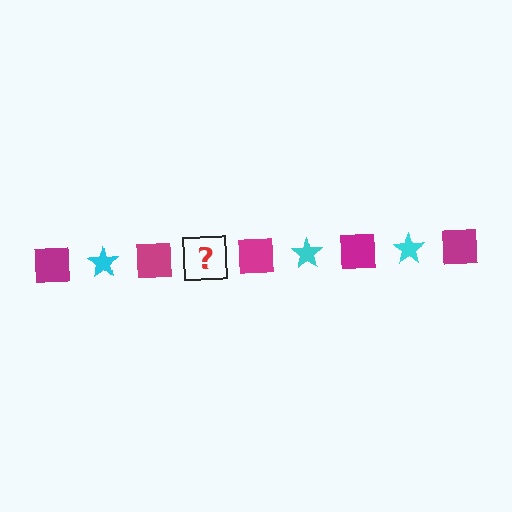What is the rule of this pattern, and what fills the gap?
The rule is that the pattern alternates between magenta square and cyan star. The gap should be filled with a cyan star.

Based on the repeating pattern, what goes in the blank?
The blank should be a cyan star.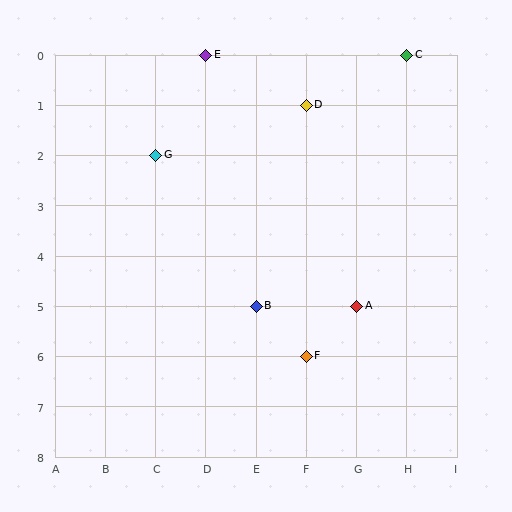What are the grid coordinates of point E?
Point E is at grid coordinates (D, 0).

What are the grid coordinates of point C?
Point C is at grid coordinates (H, 0).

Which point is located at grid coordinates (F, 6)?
Point F is at (F, 6).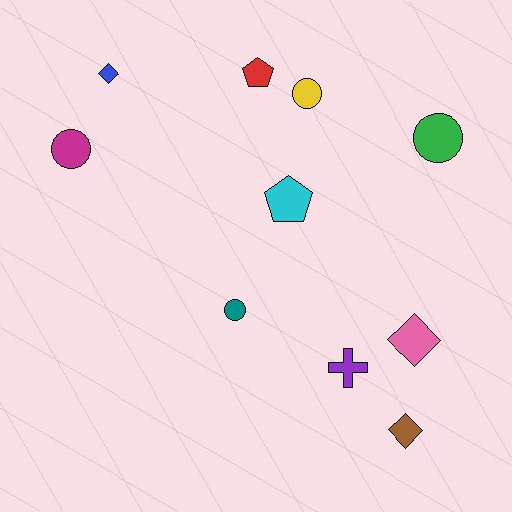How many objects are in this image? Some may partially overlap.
There are 10 objects.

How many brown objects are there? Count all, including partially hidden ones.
There is 1 brown object.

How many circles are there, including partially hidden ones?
There are 4 circles.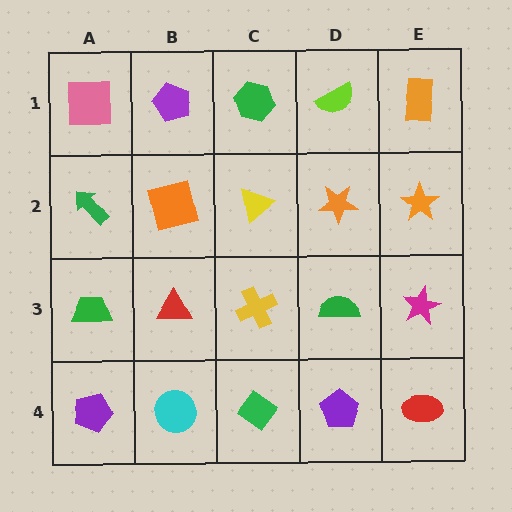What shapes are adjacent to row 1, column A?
A green arrow (row 2, column A), a purple pentagon (row 1, column B).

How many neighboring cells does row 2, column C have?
4.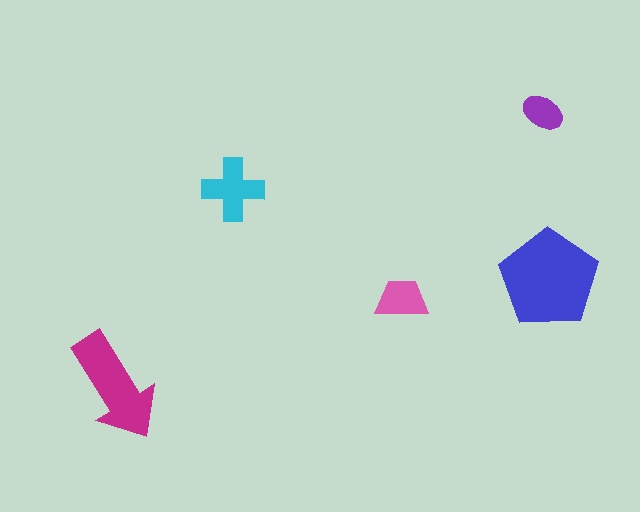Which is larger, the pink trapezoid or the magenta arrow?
The magenta arrow.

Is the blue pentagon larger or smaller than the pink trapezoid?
Larger.